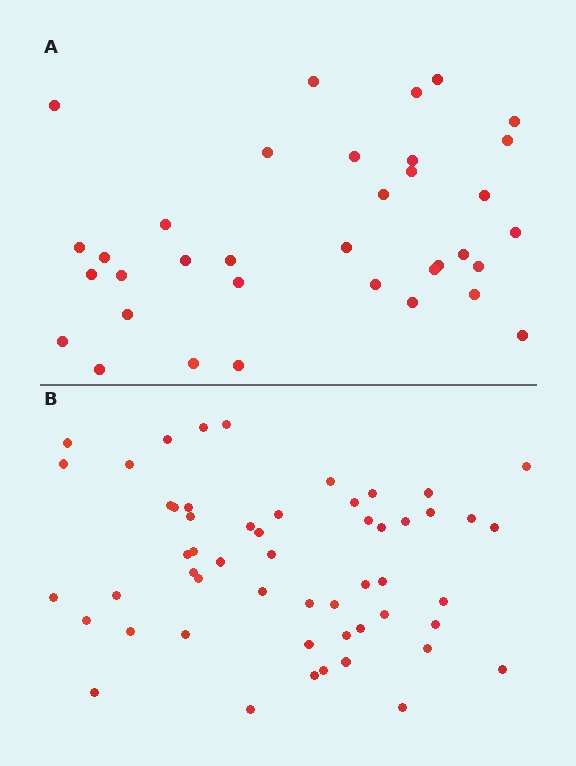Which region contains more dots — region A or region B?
Region B (the bottom region) has more dots.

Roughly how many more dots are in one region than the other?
Region B has approximately 20 more dots than region A.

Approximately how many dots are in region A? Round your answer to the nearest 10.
About 40 dots. (The exact count is 35, which rounds to 40.)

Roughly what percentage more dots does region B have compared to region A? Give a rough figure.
About 55% more.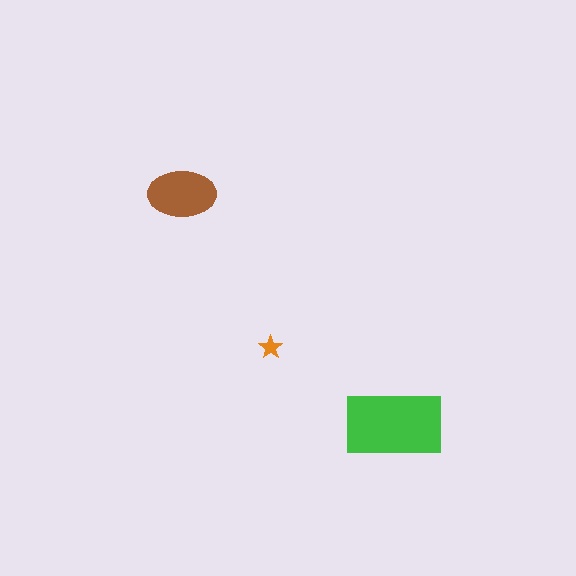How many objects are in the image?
There are 3 objects in the image.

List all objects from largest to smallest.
The green rectangle, the brown ellipse, the orange star.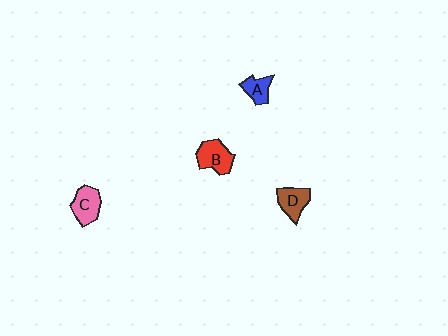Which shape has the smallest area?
Shape A (blue).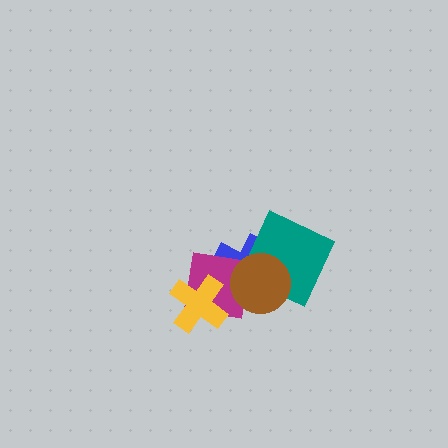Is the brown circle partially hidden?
No, no other shape covers it.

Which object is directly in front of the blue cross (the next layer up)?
The magenta square is directly in front of the blue cross.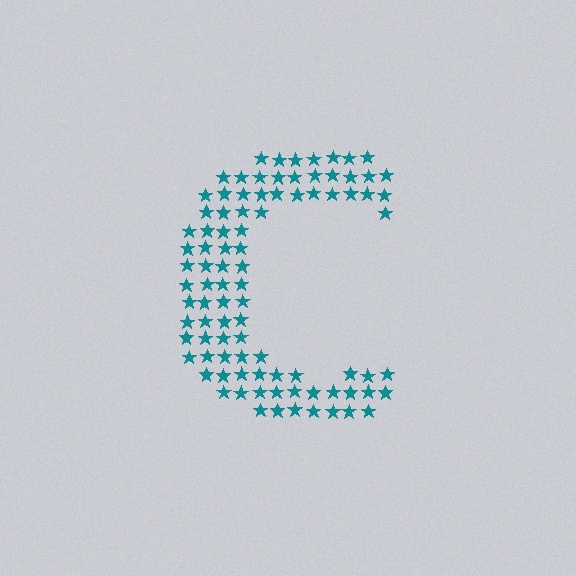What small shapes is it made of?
It is made of small stars.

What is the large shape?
The large shape is the letter C.